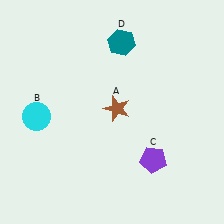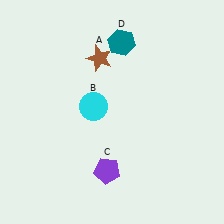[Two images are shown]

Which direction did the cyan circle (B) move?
The cyan circle (B) moved right.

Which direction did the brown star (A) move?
The brown star (A) moved up.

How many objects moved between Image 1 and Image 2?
3 objects moved between the two images.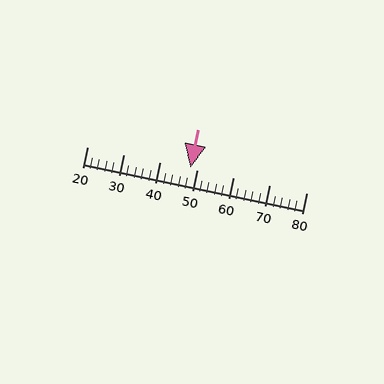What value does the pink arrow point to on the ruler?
The pink arrow points to approximately 48.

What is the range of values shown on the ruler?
The ruler shows values from 20 to 80.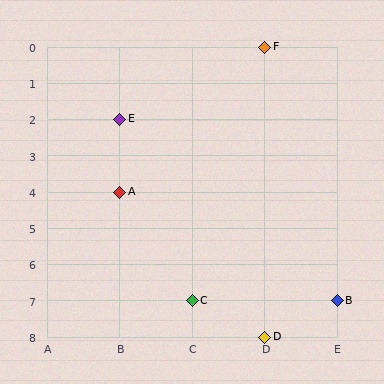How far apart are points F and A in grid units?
Points F and A are 2 columns and 4 rows apart (about 4.5 grid units diagonally).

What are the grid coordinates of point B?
Point B is at grid coordinates (E, 7).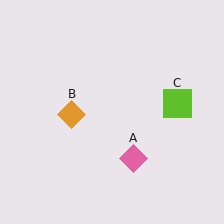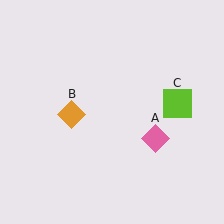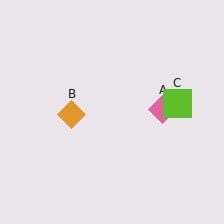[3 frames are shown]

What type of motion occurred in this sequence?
The pink diamond (object A) rotated counterclockwise around the center of the scene.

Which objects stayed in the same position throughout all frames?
Orange diamond (object B) and lime square (object C) remained stationary.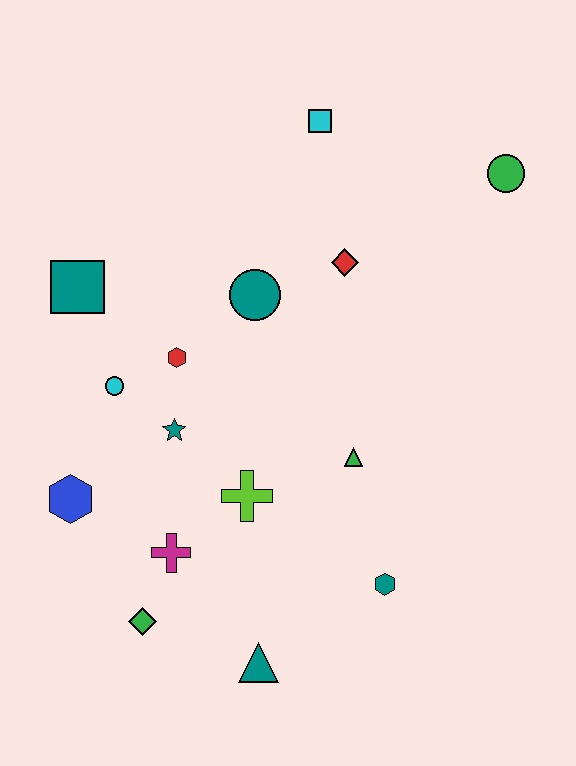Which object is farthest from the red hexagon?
The green circle is farthest from the red hexagon.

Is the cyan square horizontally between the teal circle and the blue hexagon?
No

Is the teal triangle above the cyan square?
No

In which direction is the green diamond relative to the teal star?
The green diamond is below the teal star.